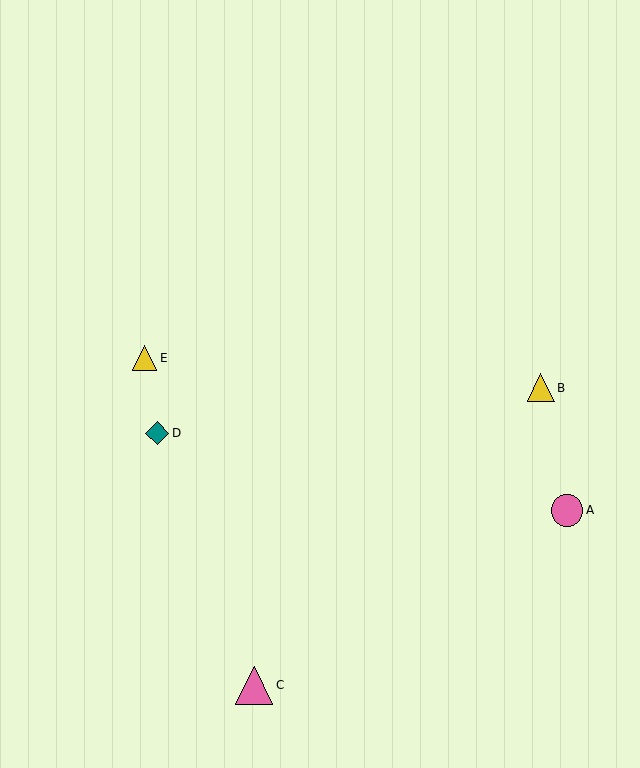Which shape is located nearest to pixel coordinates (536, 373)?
The yellow triangle (labeled B) at (541, 388) is nearest to that location.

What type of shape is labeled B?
Shape B is a yellow triangle.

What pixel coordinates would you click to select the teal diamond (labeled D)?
Click at (157, 433) to select the teal diamond D.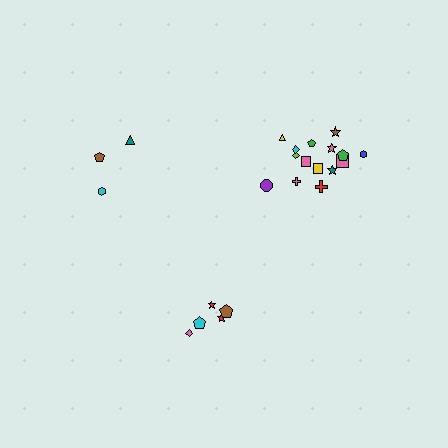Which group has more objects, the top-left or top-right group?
The top-right group.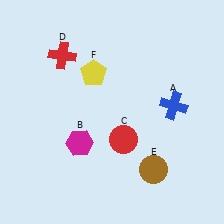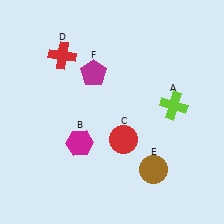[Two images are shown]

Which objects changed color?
A changed from blue to lime. F changed from yellow to magenta.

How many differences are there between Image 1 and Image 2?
There are 2 differences between the two images.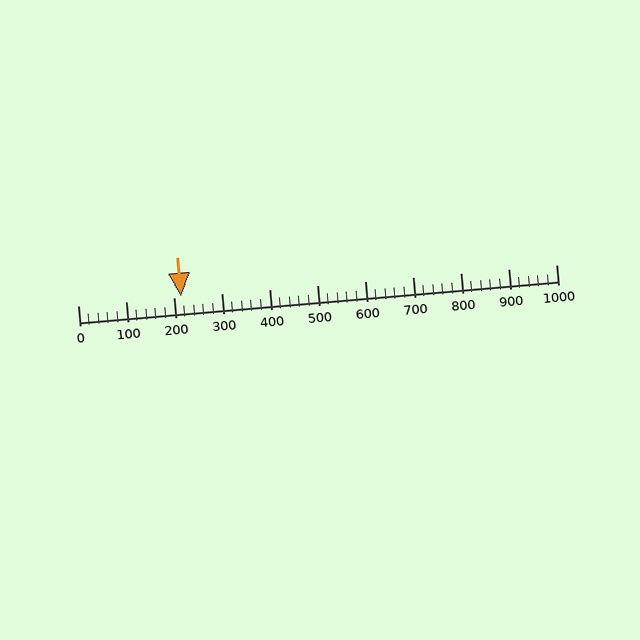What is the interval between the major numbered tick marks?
The major tick marks are spaced 100 units apart.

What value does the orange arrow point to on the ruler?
The orange arrow points to approximately 217.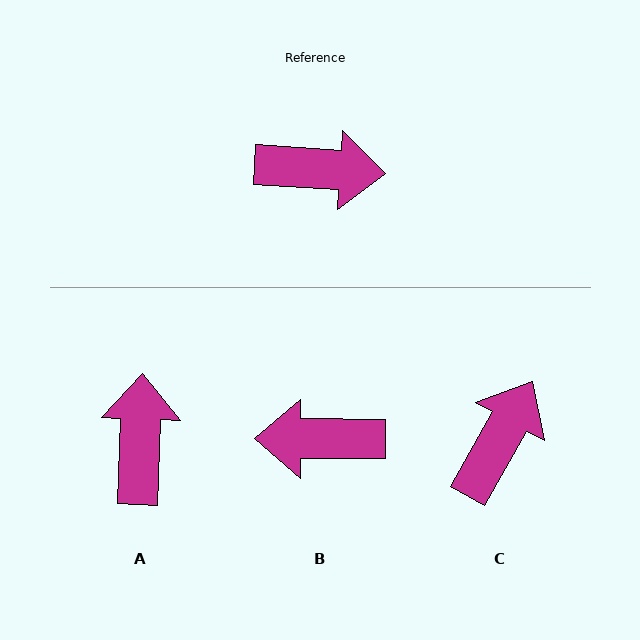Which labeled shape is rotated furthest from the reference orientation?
B, about 177 degrees away.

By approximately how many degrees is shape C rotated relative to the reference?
Approximately 64 degrees counter-clockwise.